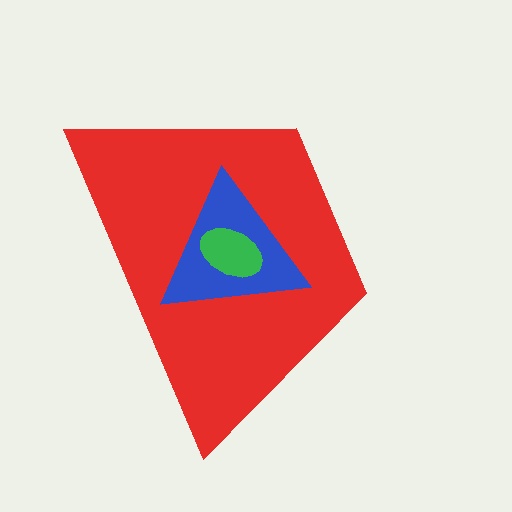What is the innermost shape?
The green ellipse.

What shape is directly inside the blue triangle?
The green ellipse.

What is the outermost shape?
The red trapezoid.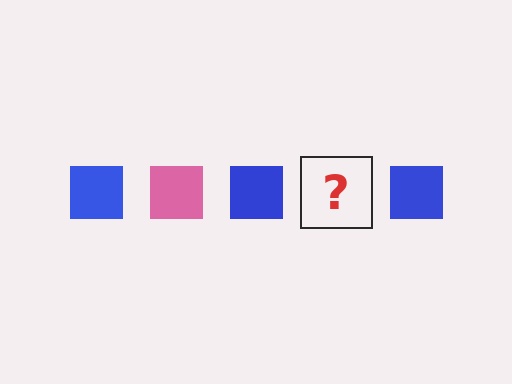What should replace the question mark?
The question mark should be replaced with a pink square.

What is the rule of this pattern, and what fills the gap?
The rule is that the pattern cycles through blue, pink squares. The gap should be filled with a pink square.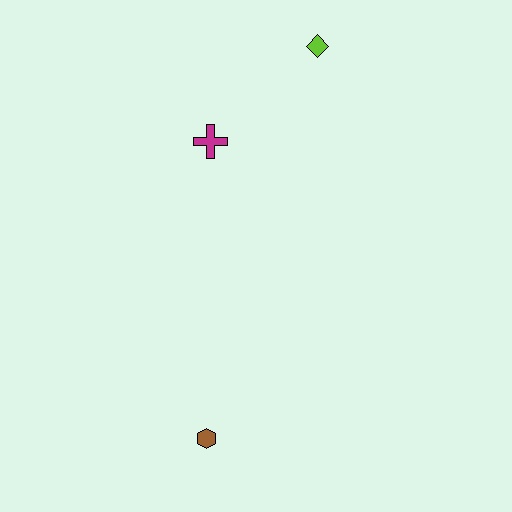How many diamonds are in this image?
There is 1 diamond.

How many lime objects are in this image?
There is 1 lime object.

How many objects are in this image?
There are 3 objects.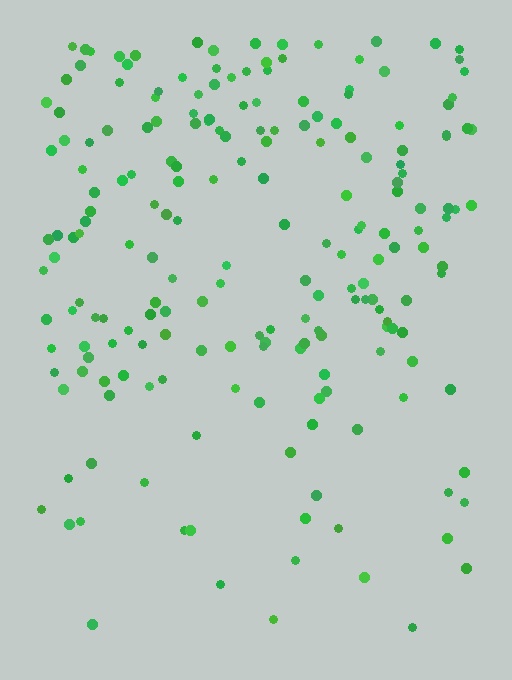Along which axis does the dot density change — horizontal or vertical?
Vertical.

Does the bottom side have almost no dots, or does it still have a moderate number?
Still a moderate number, just noticeably fewer than the top.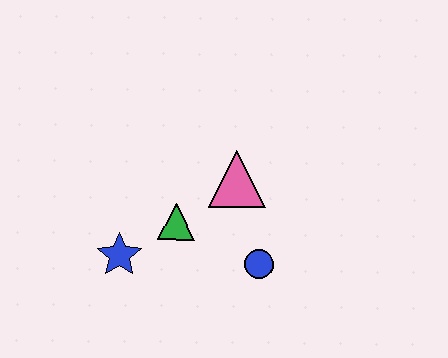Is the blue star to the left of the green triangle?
Yes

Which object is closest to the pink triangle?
The green triangle is closest to the pink triangle.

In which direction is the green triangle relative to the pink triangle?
The green triangle is to the left of the pink triangle.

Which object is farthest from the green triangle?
The blue circle is farthest from the green triangle.